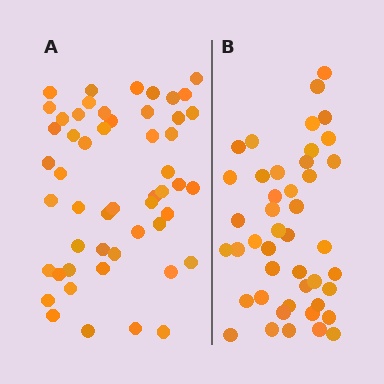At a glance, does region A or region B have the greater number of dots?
Region A (the left region) has more dots.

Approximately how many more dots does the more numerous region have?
Region A has roughly 8 or so more dots than region B.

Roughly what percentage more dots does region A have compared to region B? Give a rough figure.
About 20% more.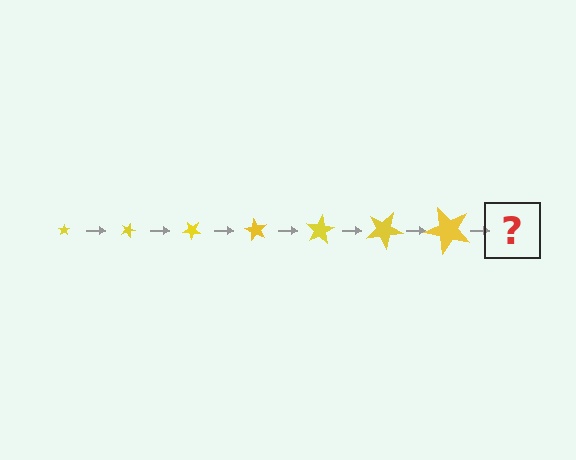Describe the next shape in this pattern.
It should be a star, larger than the previous one and rotated 140 degrees from the start.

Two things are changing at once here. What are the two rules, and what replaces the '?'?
The two rules are that the star grows larger each step and it rotates 20 degrees each step. The '?' should be a star, larger than the previous one and rotated 140 degrees from the start.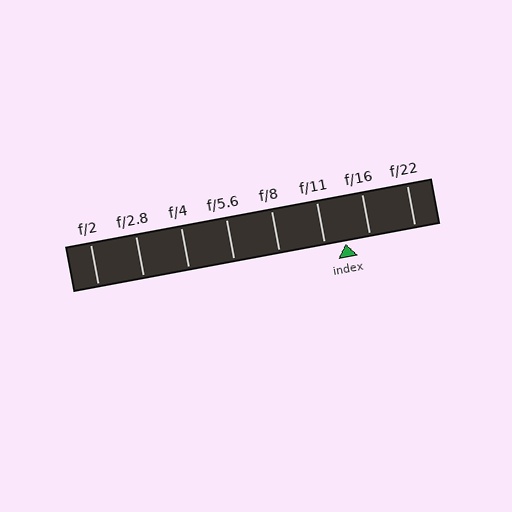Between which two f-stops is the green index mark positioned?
The index mark is between f/11 and f/16.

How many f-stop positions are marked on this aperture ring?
There are 8 f-stop positions marked.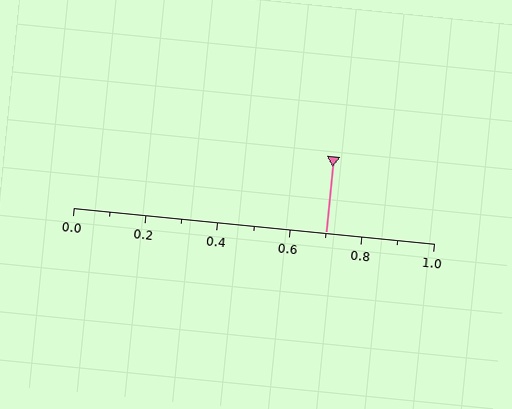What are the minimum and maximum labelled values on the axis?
The axis runs from 0.0 to 1.0.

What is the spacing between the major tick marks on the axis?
The major ticks are spaced 0.2 apart.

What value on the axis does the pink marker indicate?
The marker indicates approximately 0.7.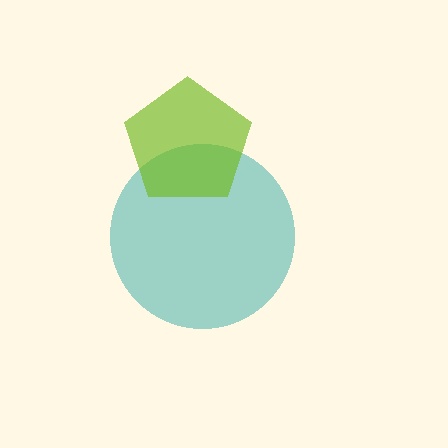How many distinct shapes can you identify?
There are 2 distinct shapes: a teal circle, a lime pentagon.